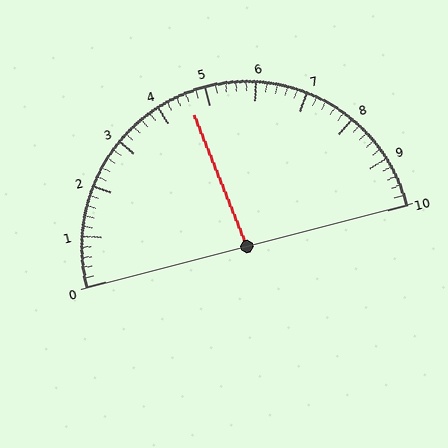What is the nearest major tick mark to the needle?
The nearest major tick mark is 5.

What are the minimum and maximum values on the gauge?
The gauge ranges from 0 to 10.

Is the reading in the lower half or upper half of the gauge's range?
The reading is in the lower half of the range (0 to 10).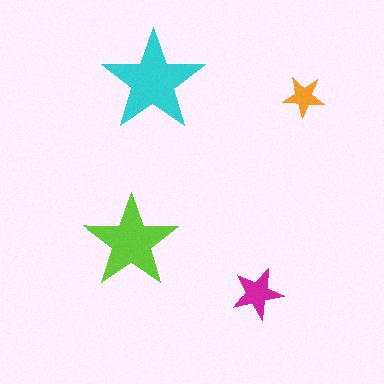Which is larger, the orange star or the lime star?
The lime one.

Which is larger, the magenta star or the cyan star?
The cyan one.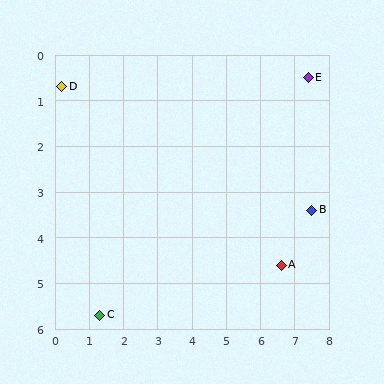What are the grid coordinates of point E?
Point E is at approximately (7.4, 0.5).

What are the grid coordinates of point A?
Point A is at approximately (6.6, 4.6).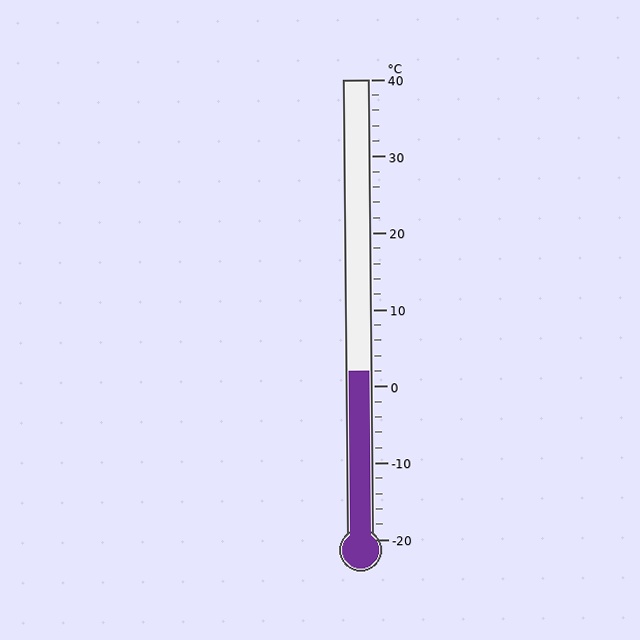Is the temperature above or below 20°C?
The temperature is below 20°C.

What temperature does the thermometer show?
The thermometer shows approximately 2°C.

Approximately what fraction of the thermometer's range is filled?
The thermometer is filled to approximately 35% of its range.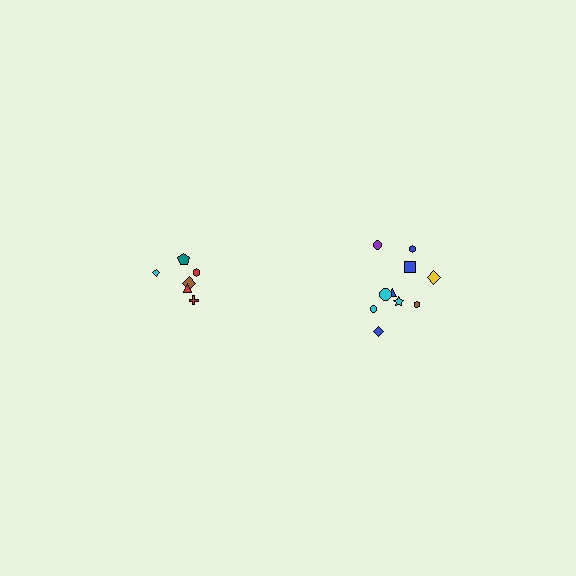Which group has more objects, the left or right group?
The right group.